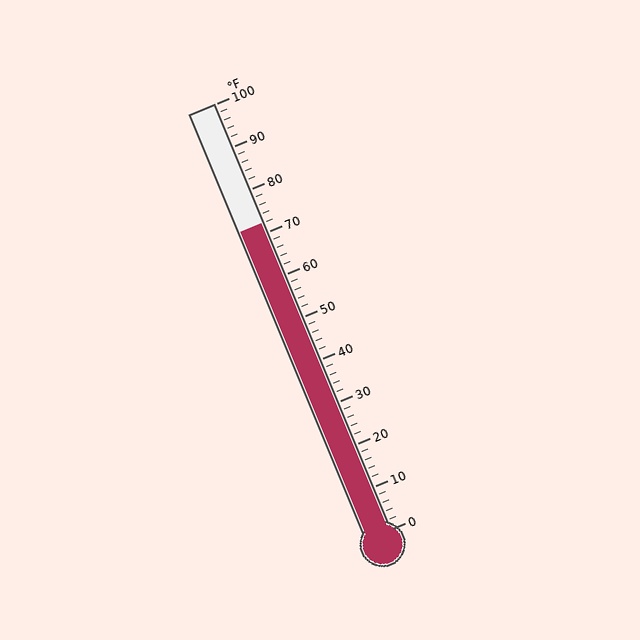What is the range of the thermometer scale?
The thermometer scale ranges from 0°F to 100°F.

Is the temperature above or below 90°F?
The temperature is below 90°F.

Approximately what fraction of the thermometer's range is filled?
The thermometer is filled to approximately 70% of its range.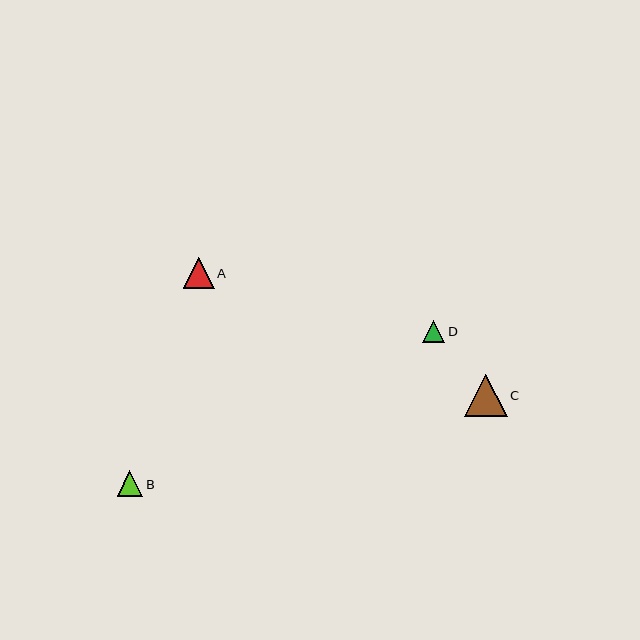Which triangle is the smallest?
Triangle D is the smallest with a size of approximately 22 pixels.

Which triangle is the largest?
Triangle C is the largest with a size of approximately 42 pixels.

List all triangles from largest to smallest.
From largest to smallest: C, A, B, D.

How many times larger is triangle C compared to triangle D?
Triangle C is approximately 1.9 times the size of triangle D.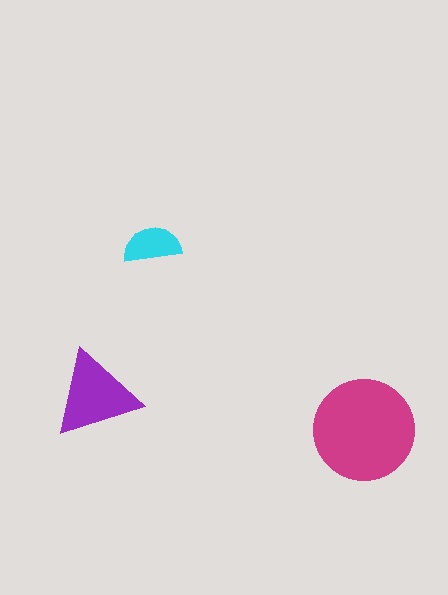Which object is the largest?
The magenta circle.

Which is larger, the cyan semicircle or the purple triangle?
The purple triangle.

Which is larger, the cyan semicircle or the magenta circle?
The magenta circle.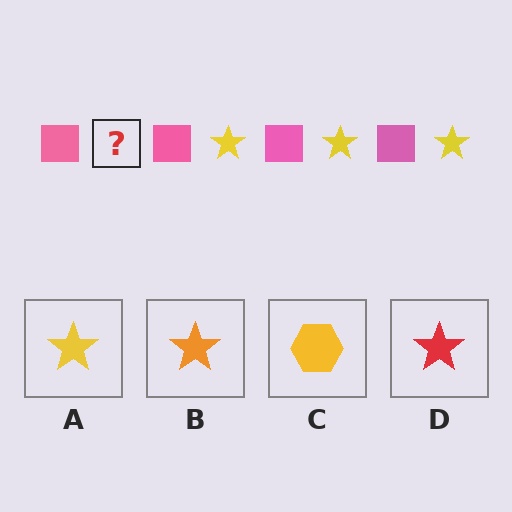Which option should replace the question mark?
Option A.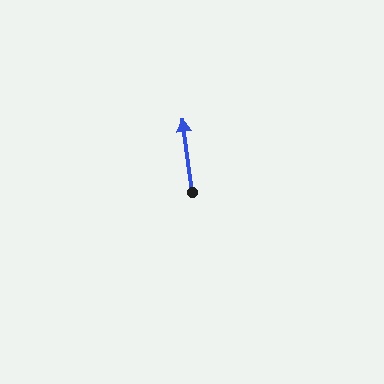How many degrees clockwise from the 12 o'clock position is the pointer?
Approximately 352 degrees.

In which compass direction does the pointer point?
North.